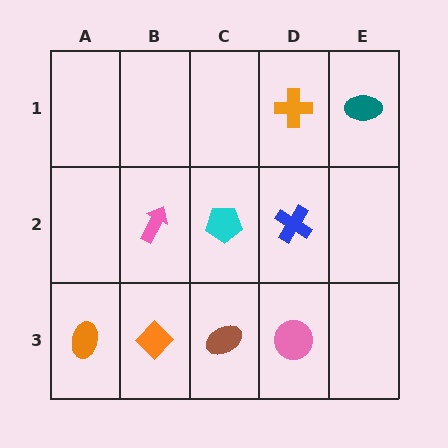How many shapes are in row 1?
2 shapes.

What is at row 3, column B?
An orange diamond.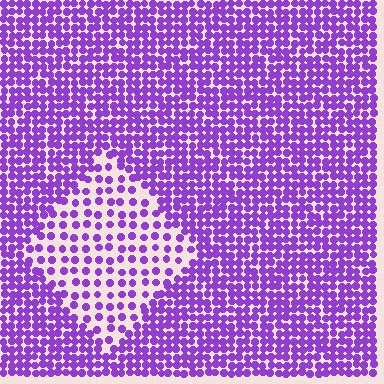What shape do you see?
I see a diamond.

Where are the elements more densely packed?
The elements are more densely packed outside the diamond boundary.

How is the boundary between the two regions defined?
The boundary is defined by a change in element density (approximately 2.2x ratio). All elements are the same color, size, and shape.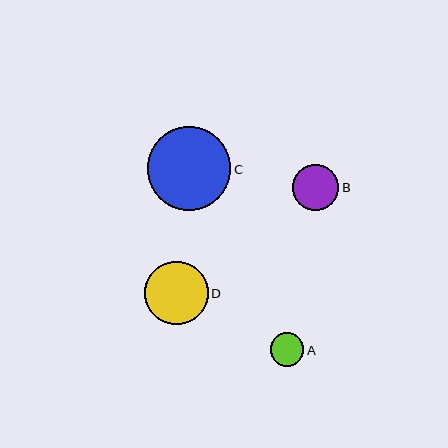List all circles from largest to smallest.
From largest to smallest: C, D, B, A.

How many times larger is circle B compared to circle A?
Circle B is approximately 1.4 times the size of circle A.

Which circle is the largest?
Circle C is the largest with a size of approximately 84 pixels.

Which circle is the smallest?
Circle A is the smallest with a size of approximately 34 pixels.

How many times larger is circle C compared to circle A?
Circle C is approximately 2.5 times the size of circle A.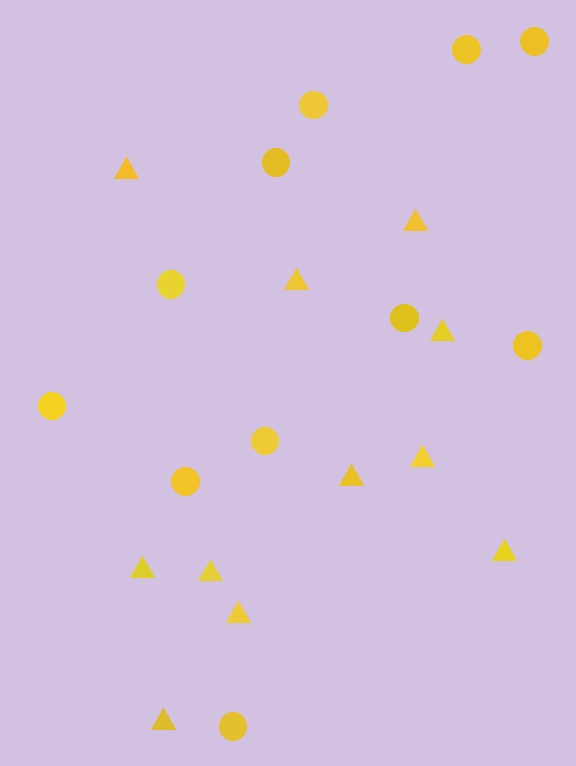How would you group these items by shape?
There are 2 groups: one group of triangles (11) and one group of circles (11).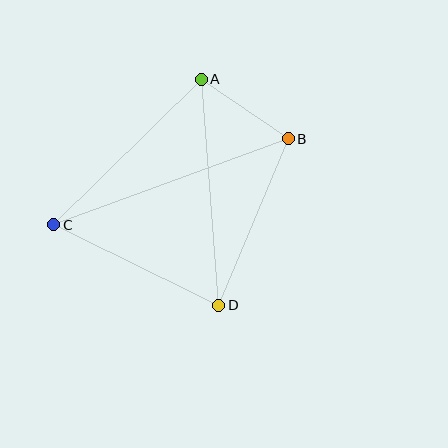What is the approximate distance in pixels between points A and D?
The distance between A and D is approximately 226 pixels.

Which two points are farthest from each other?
Points B and C are farthest from each other.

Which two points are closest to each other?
Points A and B are closest to each other.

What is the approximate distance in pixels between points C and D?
The distance between C and D is approximately 183 pixels.